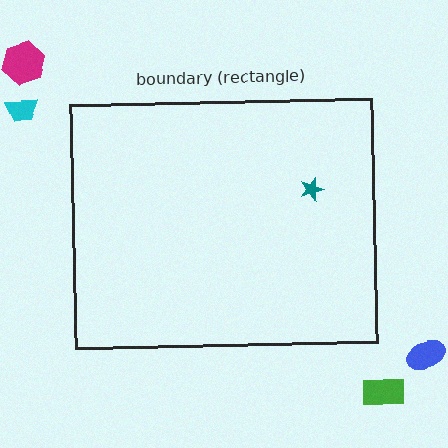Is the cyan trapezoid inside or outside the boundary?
Outside.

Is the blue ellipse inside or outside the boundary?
Outside.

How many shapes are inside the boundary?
1 inside, 4 outside.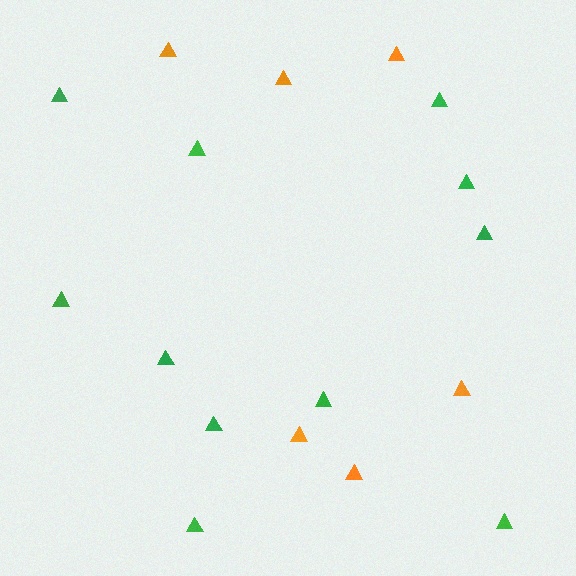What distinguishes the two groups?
There are 2 groups: one group of orange triangles (6) and one group of green triangles (11).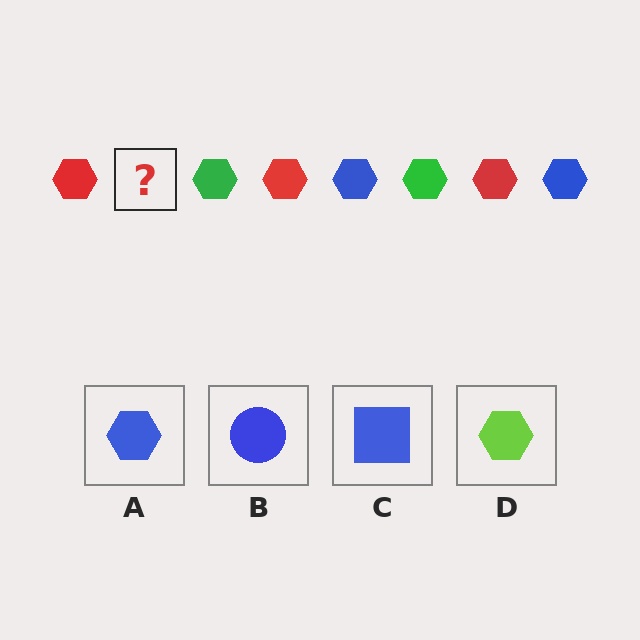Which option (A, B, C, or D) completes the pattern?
A.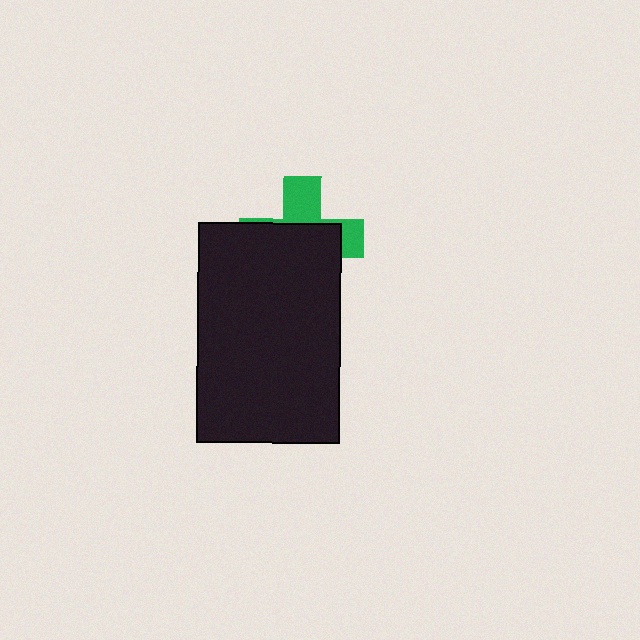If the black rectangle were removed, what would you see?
You would see the complete green cross.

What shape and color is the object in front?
The object in front is a black rectangle.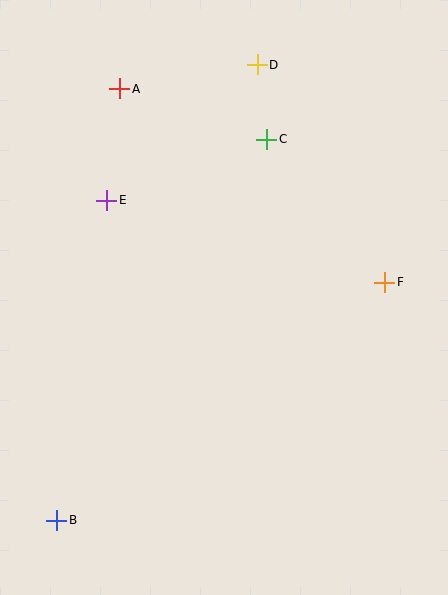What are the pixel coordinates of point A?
Point A is at (120, 89).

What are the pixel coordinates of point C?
Point C is at (267, 139).